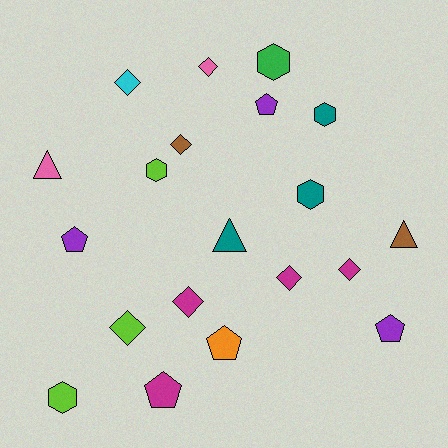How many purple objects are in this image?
There are 3 purple objects.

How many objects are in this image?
There are 20 objects.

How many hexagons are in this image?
There are 5 hexagons.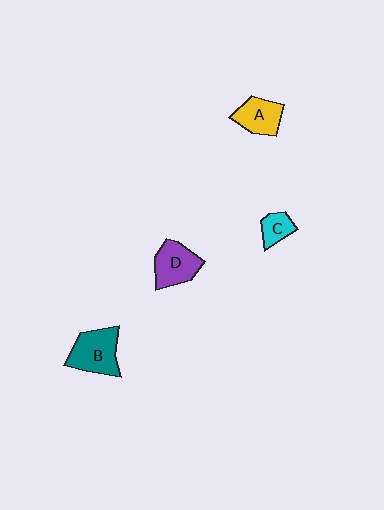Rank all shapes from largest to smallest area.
From largest to smallest: B (teal), D (purple), A (yellow), C (cyan).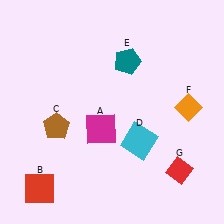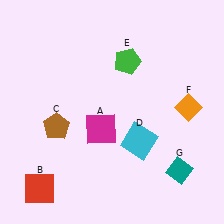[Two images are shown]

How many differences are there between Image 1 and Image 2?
There are 2 differences between the two images.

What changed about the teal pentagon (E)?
In Image 1, E is teal. In Image 2, it changed to green.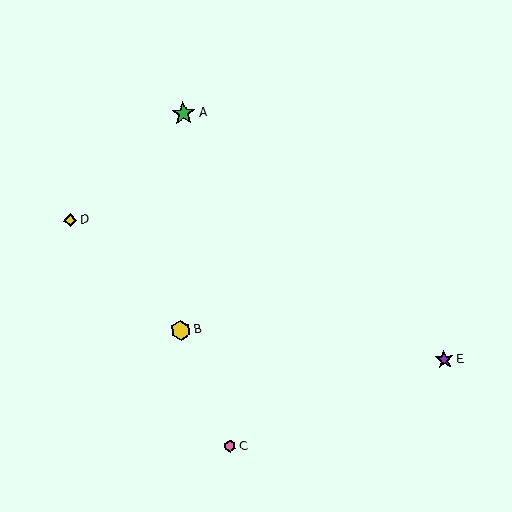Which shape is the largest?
The green star (labeled A) is the largest.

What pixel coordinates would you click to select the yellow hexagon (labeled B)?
Click at (181, 330) to select the yellow hexagon B.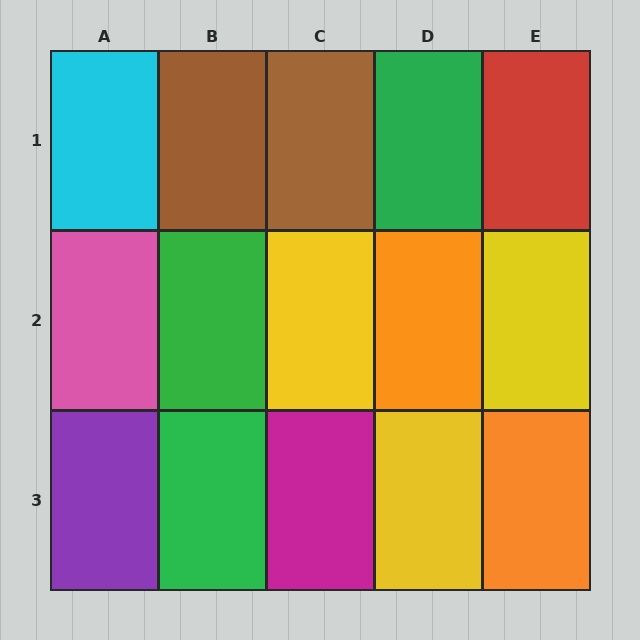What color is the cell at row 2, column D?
Orange.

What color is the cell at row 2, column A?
Pink.